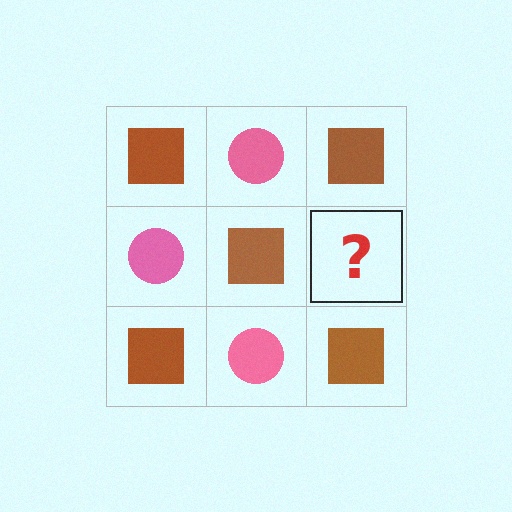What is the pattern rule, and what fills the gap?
The rule is that it alternates brown square and pink circle in a checkerboard pattern. The gap should be filled with a pink circle.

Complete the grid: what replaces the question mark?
The question mark should be replaced with a pink circle.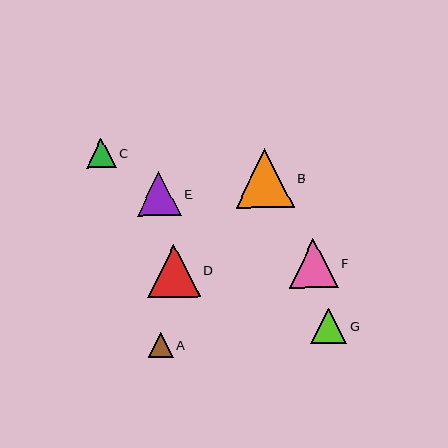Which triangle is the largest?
Triangle B is the largest with a size of approximately 58 pixels.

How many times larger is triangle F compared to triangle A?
Triangle F is approximately 2.0 times the size of triangle A.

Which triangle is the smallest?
Triangle A is the smallest with a size of approximately 24 pixels.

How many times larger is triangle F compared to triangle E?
Triangle F is approximately 1.1 times the size of triangle E.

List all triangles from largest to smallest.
From largest to smallest: B, D, F, E, G, C, A.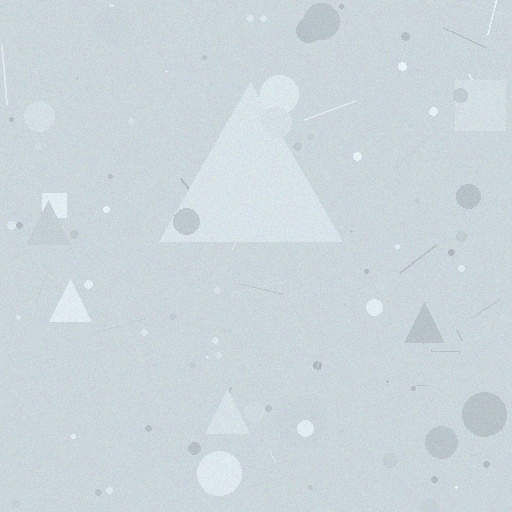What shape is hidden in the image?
A triangle is hidden in the image.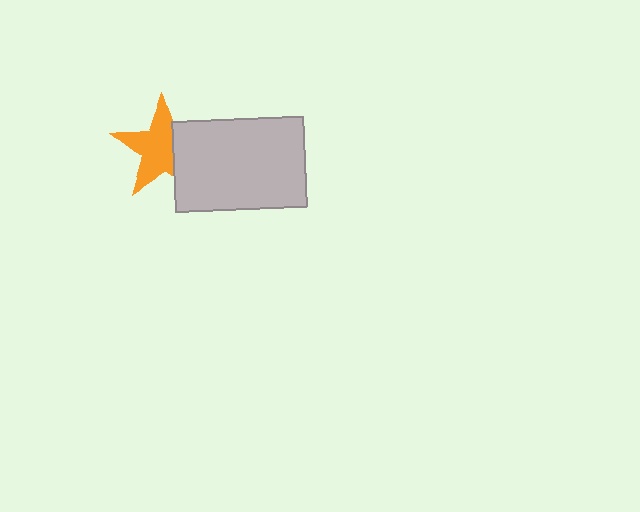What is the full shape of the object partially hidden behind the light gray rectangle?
The partially hidden object is an orange star.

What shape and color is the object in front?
The object in front is a light gray rectangle.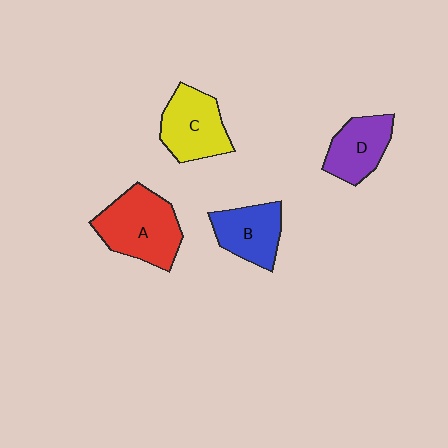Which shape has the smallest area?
Shape D (purple).